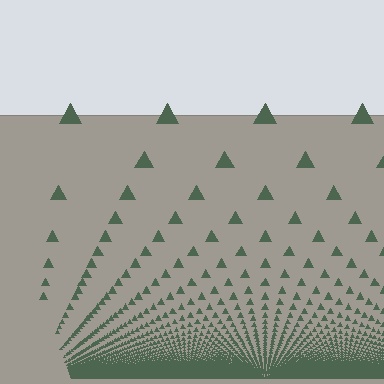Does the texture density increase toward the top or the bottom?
Density increases toward the bottom.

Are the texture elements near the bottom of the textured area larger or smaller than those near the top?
Smaller. The gradient is inverted — elements near the bottom are smaller and denser.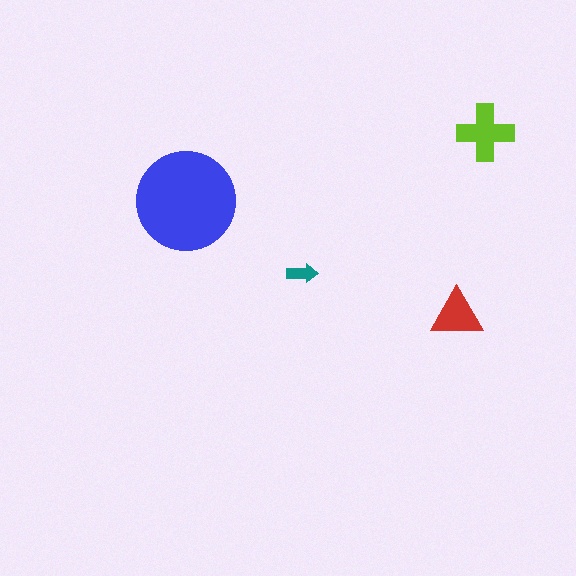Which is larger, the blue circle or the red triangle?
The blue circle.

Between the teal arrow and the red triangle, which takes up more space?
The red triangle.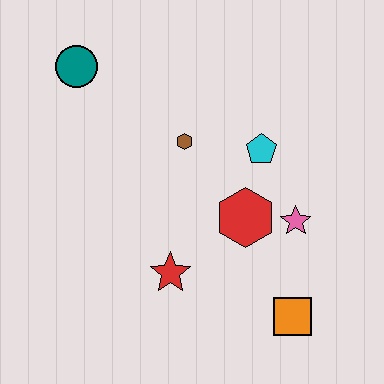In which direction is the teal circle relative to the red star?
The teal circle is above the red star.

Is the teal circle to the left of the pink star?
Yes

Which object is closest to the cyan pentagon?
The red hexagon is closest to the cyan pentagon.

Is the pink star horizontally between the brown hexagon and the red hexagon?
No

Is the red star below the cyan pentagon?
Yes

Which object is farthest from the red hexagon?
The teal circle is farthest from the red hexagon.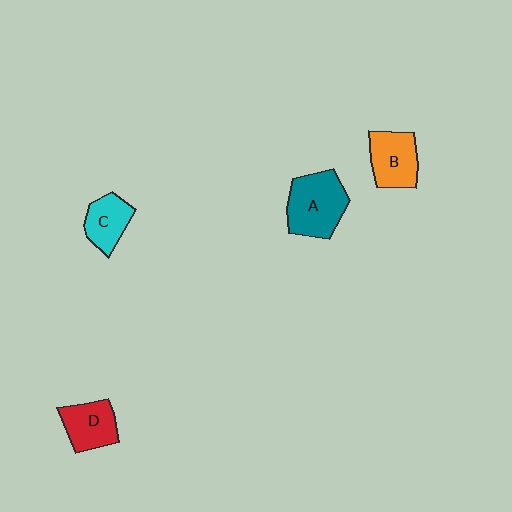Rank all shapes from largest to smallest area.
From largest to smallest: A (teal), B (orange), D (red), C (cyan).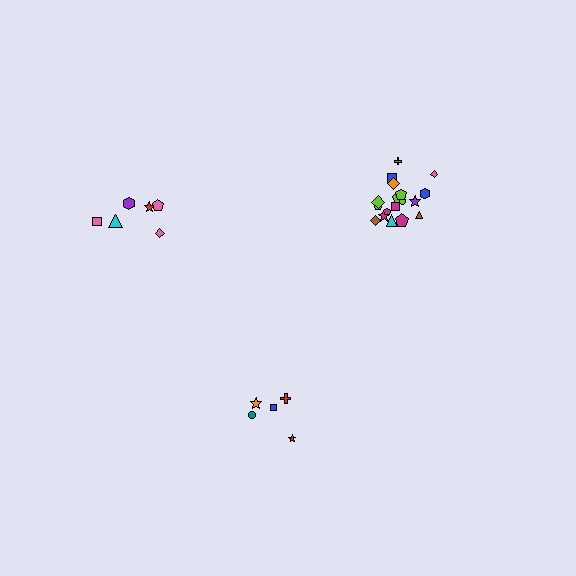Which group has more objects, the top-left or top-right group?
The top-right group.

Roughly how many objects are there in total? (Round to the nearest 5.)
Roughly 30 objects in total.